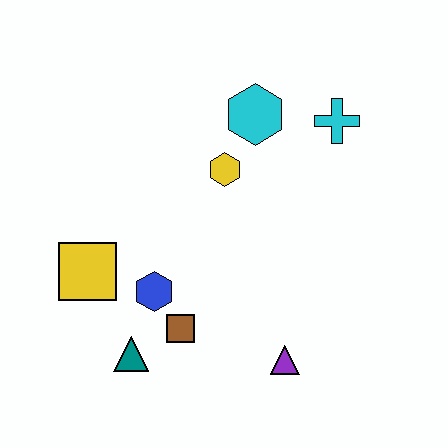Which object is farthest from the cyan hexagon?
The teal triangle is farthest from the cyan hexagon.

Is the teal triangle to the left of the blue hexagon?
Yes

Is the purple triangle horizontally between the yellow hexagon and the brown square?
No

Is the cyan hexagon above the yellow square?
Yes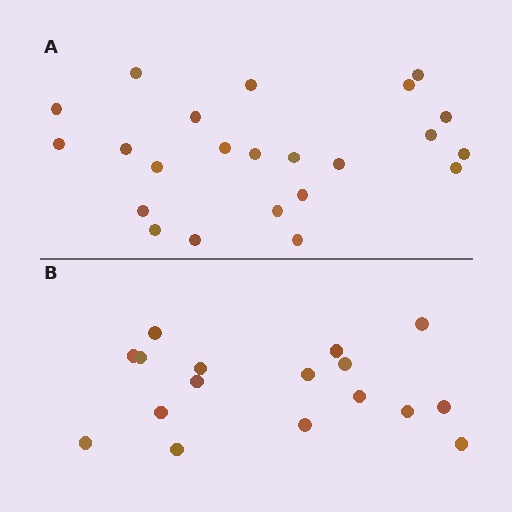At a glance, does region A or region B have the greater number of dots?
Region A (the top region) has more dots.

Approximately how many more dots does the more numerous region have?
Region A has about 6 more dots than region B.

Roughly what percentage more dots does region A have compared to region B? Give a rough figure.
About 35% more.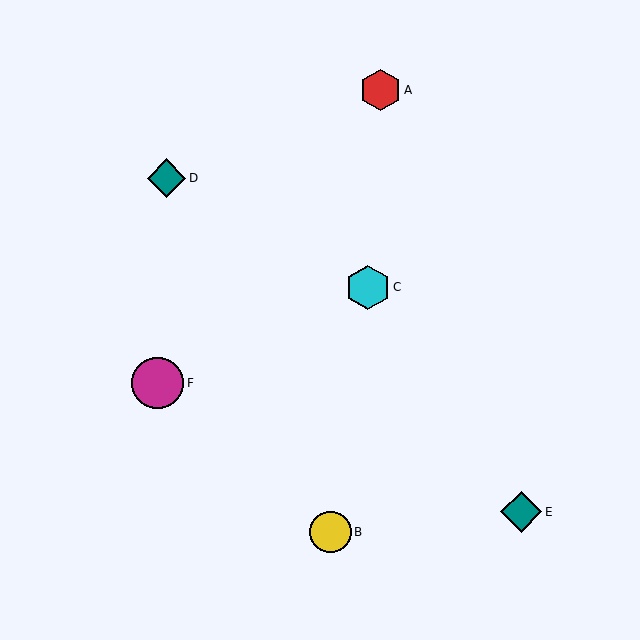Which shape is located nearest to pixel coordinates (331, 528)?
The yellow circle (labeled B) at (330, 532) is nearest to that location.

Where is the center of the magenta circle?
The center of the magenta circle is at (158, 383).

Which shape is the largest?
The magenta circle (labeled F) is the largest.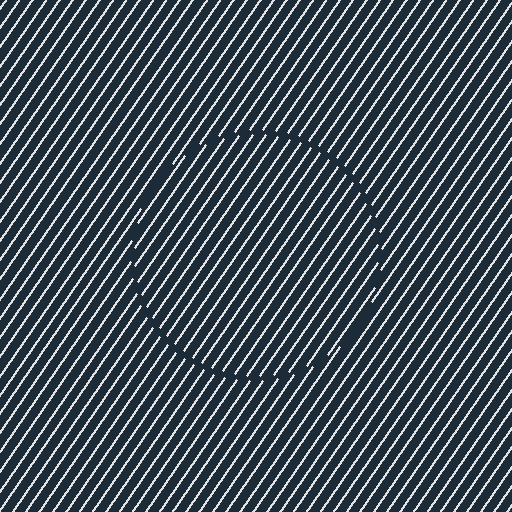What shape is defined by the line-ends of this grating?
An illusory circle. The interior of the shape contains the same grating, shifted by half a period — the contour is defined by the phase discontinuity where line-ends from the inner and outer gratings abut.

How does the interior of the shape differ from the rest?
The interior of the shape contains the same grating, shifted by half a period — the contour is defined by the phase discontinuity where line-ends from the inner and outer gratings abut.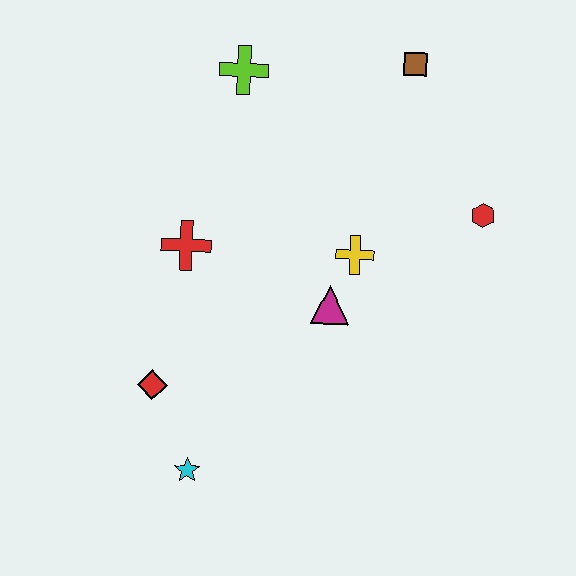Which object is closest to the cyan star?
The red diamond is closest to the cyan star.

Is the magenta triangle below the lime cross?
Yes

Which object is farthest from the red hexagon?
The cyan star is farthest from the red hexagon.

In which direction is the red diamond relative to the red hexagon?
The red diamond is to the left of the red hexagon.